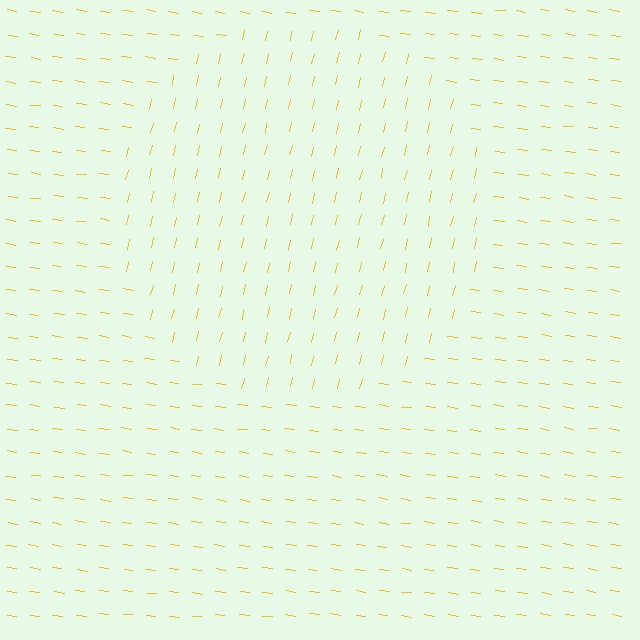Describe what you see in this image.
The image is filled with small yellow line segments. A circle region in the image has lines oriented differently from the surrounding lines, creating a visible texture boundary.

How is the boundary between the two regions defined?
The boundary is defined purely by a change in line orientation (approximately 85 degrees difference). All lines are the same color and thickness.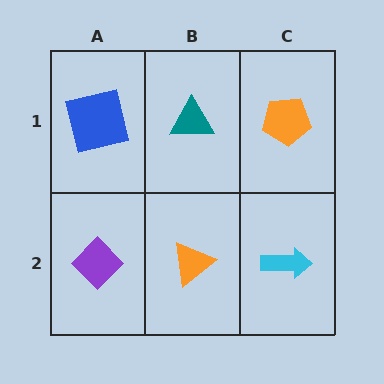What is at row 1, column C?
An orange pentagon.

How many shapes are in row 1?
3 shapes.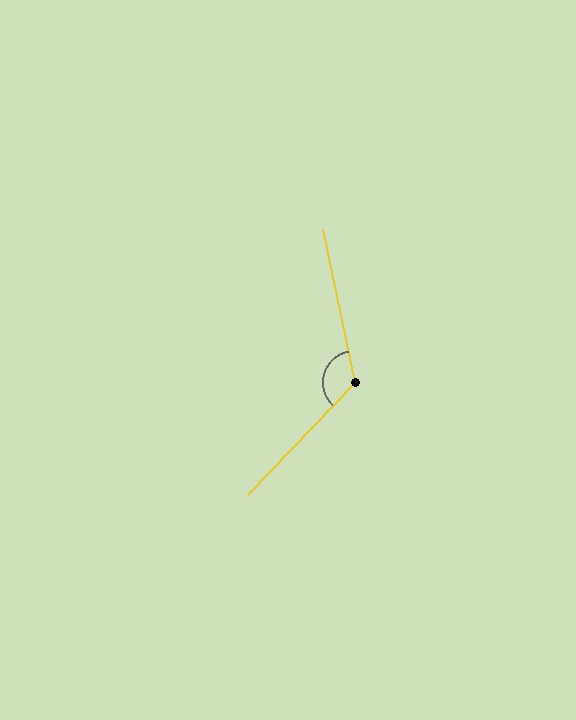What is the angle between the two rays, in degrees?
Approximately 125 degrees.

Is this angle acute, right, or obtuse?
It is obtuse.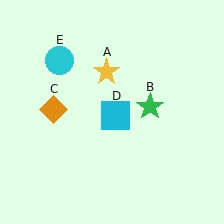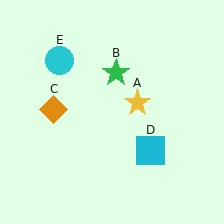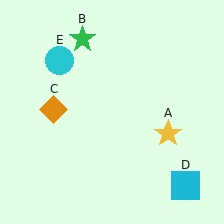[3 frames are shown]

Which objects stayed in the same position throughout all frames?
Orange diamond (object C) and cyan circle (object E) remained stationary.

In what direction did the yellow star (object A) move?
The yellow star (object A) moved down and to the right.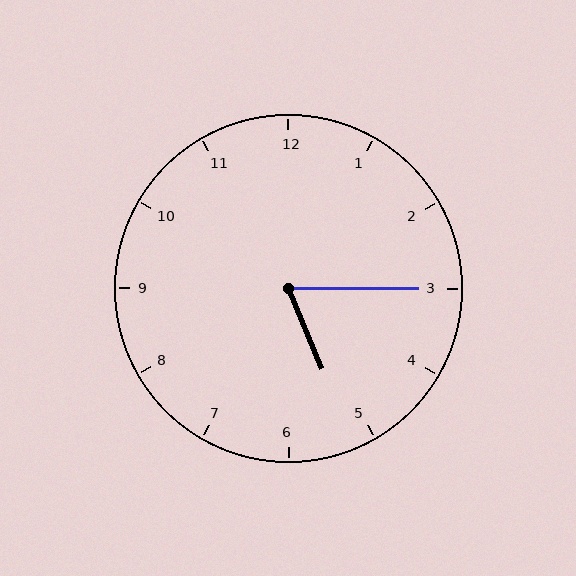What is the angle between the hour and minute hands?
Approximately 68 degrees.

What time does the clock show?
5:15.